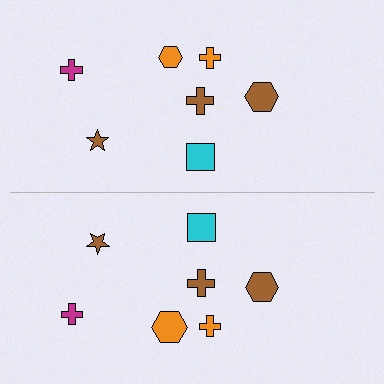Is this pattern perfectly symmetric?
No, the pattern is not perfectly symmetric. The orange hexagon on the bottom side has a different size than its mirror counterpart.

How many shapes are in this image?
There are 14 shapes in this image.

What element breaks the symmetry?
The orange hexagon on the bottom side has a different size than its mirror counterpart.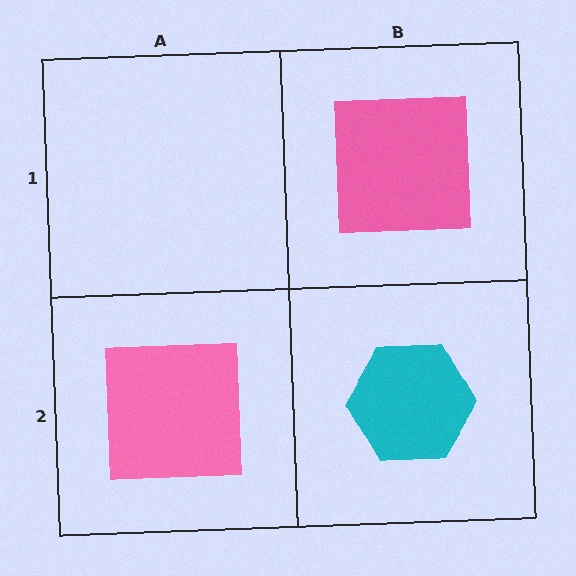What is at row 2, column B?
A cyan hexagon.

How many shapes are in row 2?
2 shapes.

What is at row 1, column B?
A pink square.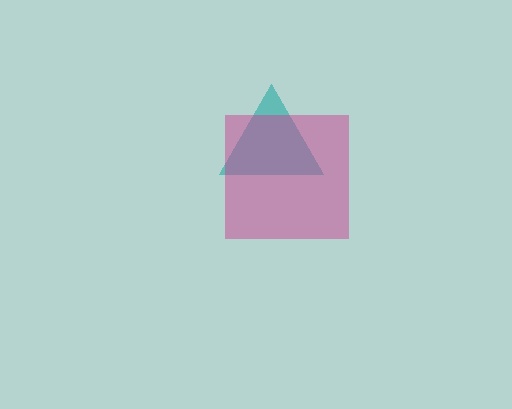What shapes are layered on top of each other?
The layered shapes are: a teal triangle, a magenta square.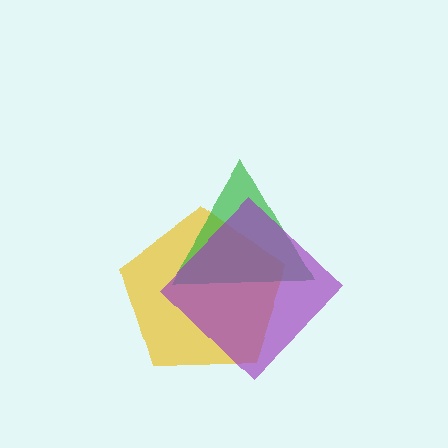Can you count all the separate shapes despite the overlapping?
Yes, there are 3 separate shapes.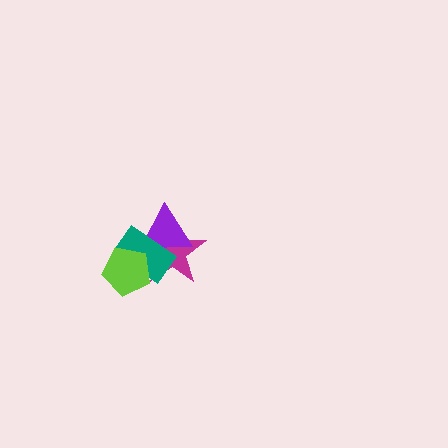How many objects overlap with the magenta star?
3 objects overlap with the magenta star.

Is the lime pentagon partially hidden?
No, no other shape covers it.